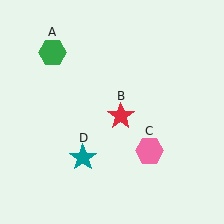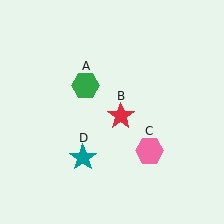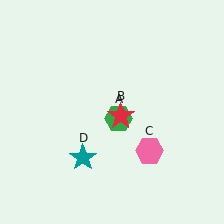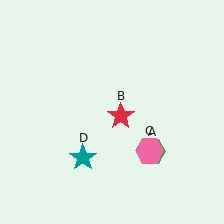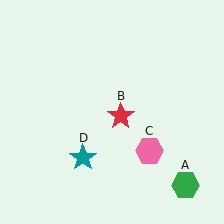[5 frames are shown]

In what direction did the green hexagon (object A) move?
The green hexagon (object A) moved down and to the right.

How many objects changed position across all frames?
1 object changed position: green hexagon (object A).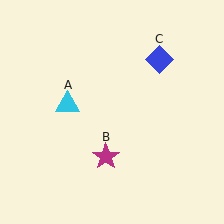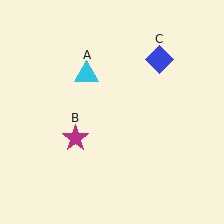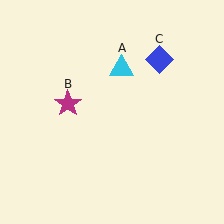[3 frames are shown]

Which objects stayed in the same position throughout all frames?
Blue diamond (object C) remained stationary.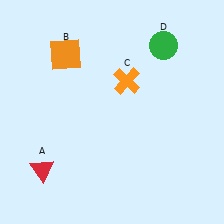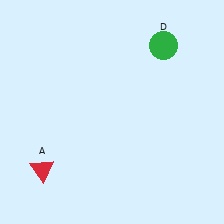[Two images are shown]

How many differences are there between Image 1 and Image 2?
There are 2 differences between the two images.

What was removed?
The orange cross (C), the orange square (B) were removed in Image 2.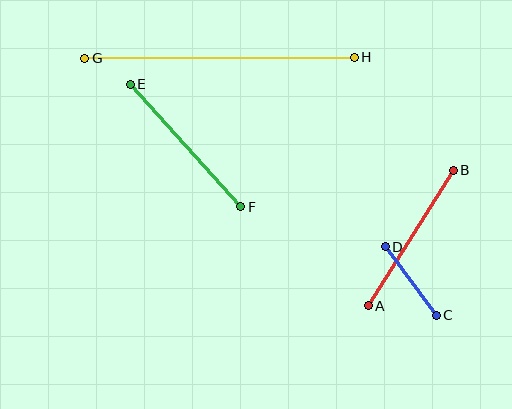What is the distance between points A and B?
The distance is approximately 160 pixels.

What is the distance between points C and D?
The distance is approximately 85 pixels.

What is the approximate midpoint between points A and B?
The midpoint is at approximately (411, 238) pixels.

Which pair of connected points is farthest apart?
Points G and H are farthest apart.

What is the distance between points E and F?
The distance is approximately 165 pixels.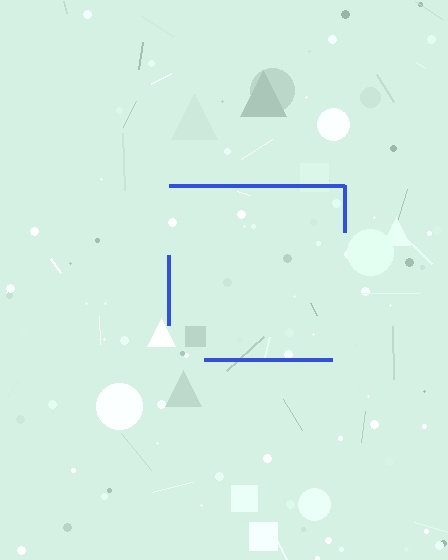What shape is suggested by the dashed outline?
The dashed outline suggests a square.